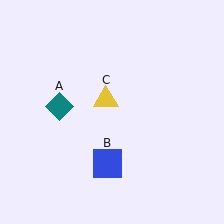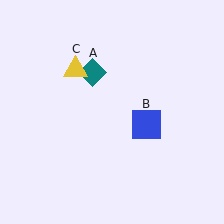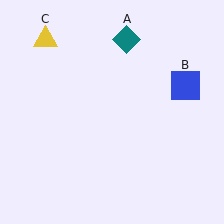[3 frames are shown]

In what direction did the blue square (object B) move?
The blue square (object B) moved up and to the right.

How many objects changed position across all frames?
3 objects changed position: teal diamond (object A), blue square (object B), yellow triangle (object C).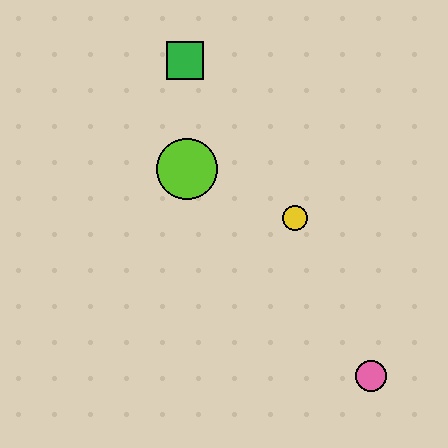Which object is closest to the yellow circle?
The lime circle is closest to the yellow circle.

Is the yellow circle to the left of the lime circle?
No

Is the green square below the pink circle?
No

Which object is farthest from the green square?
The pink circle is farthest from the green square.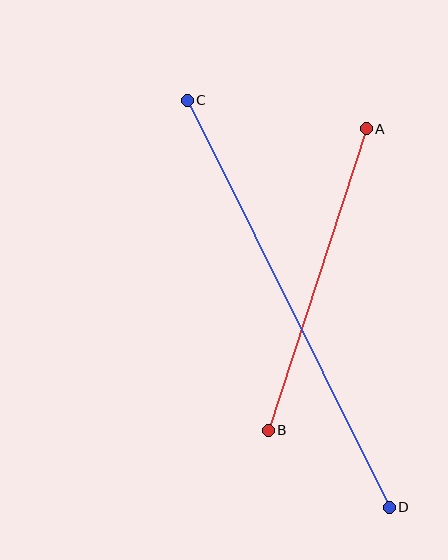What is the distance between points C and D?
The distance is approximately 454 pixels.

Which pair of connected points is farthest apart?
Points C and D are farthest apart.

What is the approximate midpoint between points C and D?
The midpoint is at approximately (288, 304) pixels.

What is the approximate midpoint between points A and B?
The midpoint is at approximately (317, 280) pixels.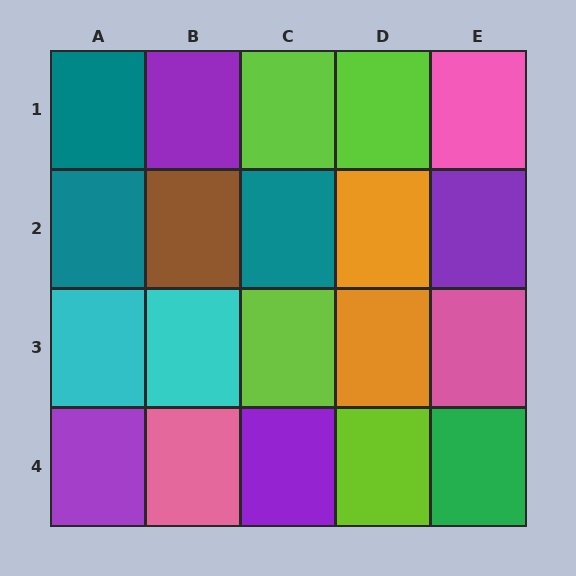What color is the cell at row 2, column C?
Teal.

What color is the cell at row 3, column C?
Lime.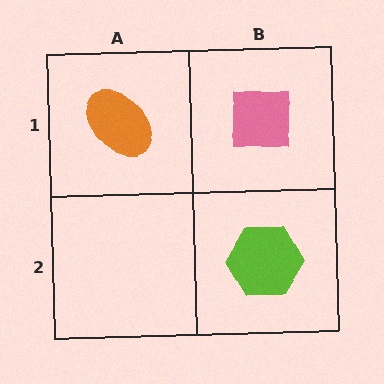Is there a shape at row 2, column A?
No, that cell is empty.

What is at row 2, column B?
A lime hexagon.